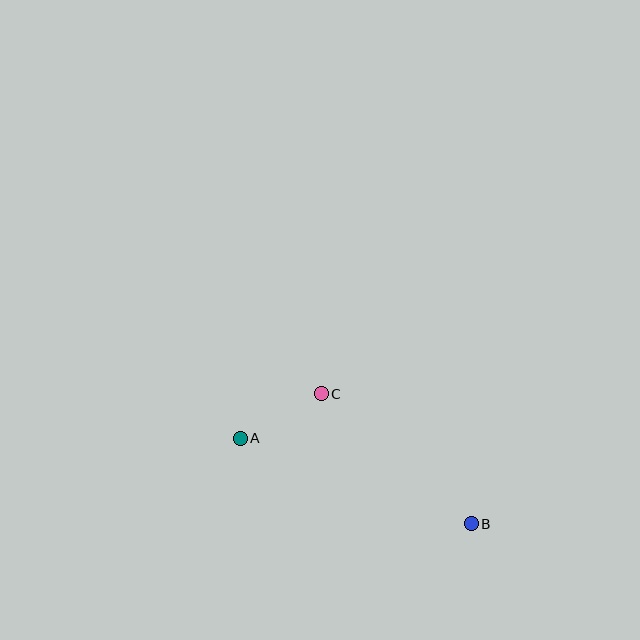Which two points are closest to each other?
Points A and C are closest to each other.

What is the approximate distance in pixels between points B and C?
The distance between B and C is approximately 198 pixels.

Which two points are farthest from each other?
Points A and B are farthest from each other.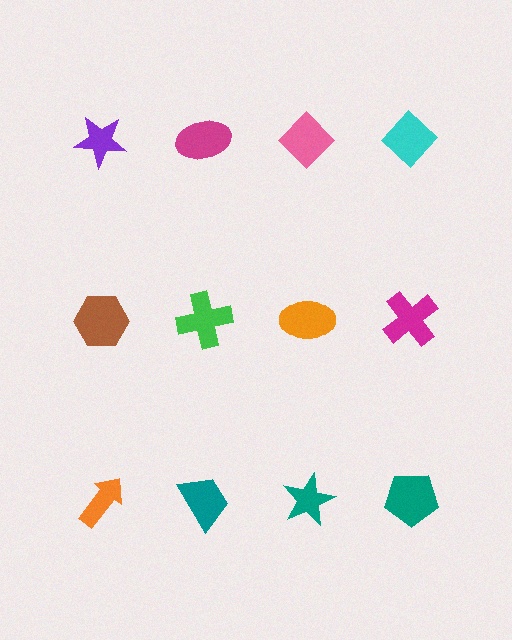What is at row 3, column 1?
An orange arrow.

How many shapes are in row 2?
4 shapes.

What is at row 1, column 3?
A pink diamond.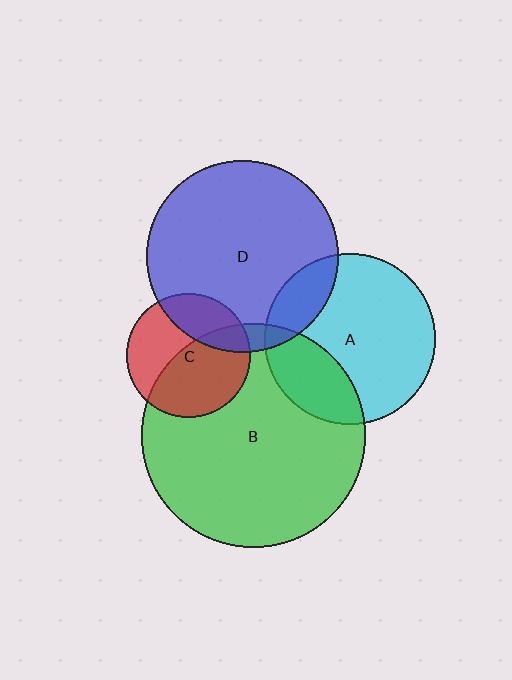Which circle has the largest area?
Circle B (green).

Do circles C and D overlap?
Yes.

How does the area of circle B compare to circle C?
Approximately 3.3 times.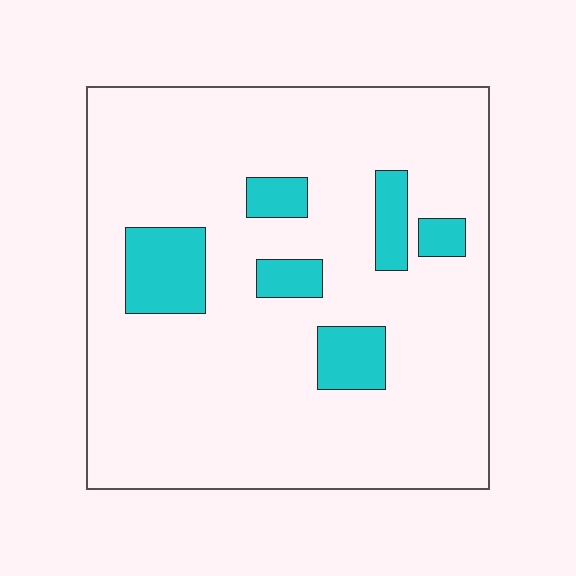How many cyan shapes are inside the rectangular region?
6.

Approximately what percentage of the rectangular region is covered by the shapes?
Approximately 15%.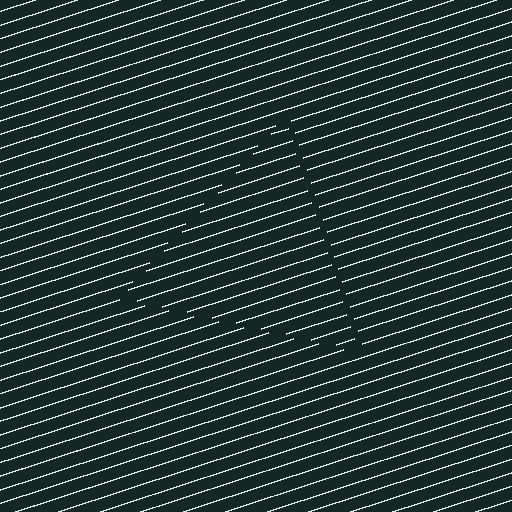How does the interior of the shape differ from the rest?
The interior of the shape contains the same grating, shifted by half a period — the contour is defined by the phase discontinuity where line-ends from the inner and outer gratings abut.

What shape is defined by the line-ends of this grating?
An illusory triangle. The interior of the shape contains the same grating, shifted by half a period — the contour is defined by the phase discontinuity where line-ends from the inner and outer gratings abut.